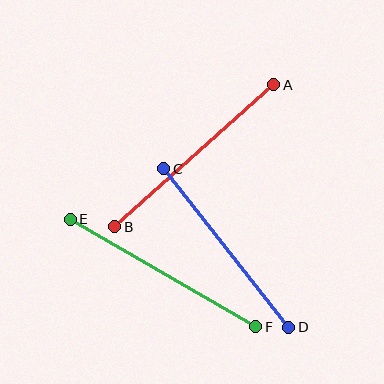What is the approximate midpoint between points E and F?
The midpoint is at approximately (163, 273) pixels.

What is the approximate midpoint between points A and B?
The midpoint is at approximately (194, 156) pixels.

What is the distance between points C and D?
The distance is approximately 202 pixels.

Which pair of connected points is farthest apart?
Points E and F are farthest apart.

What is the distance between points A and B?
The distance is approximately 213 pixels.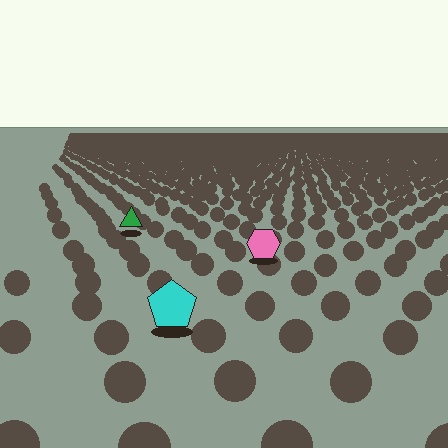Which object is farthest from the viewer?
The green triangle is farthest from the viewer. It appears smaller and the ground texture around it is denser.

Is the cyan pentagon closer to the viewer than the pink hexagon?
Yes. The cyan pentagon is closer — you can tell from the texture gradient: the ground texture is coarser near it.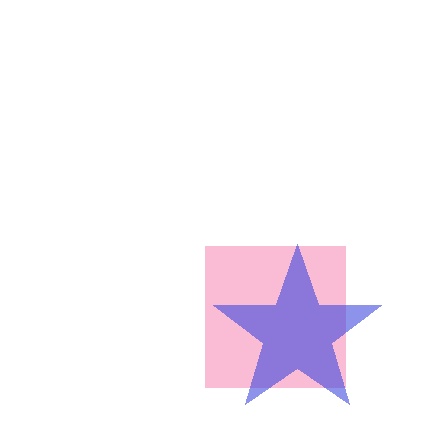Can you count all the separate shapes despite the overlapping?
Yes, there are 2 separate shapes.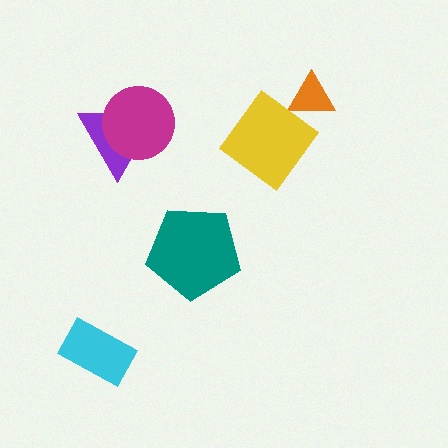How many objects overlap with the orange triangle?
0 objects overlap with the orange triangle.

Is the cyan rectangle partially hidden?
No, no other shape covers it.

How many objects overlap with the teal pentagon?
0 objects overlap with the teal pentagon.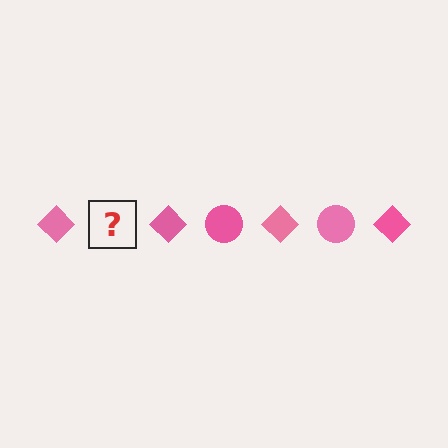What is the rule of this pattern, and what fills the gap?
The rule is that the pattern cycles through diamond, circle shapes in pink. The gap should be filled with a pink circle.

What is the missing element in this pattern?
The missing element is a pink circle.